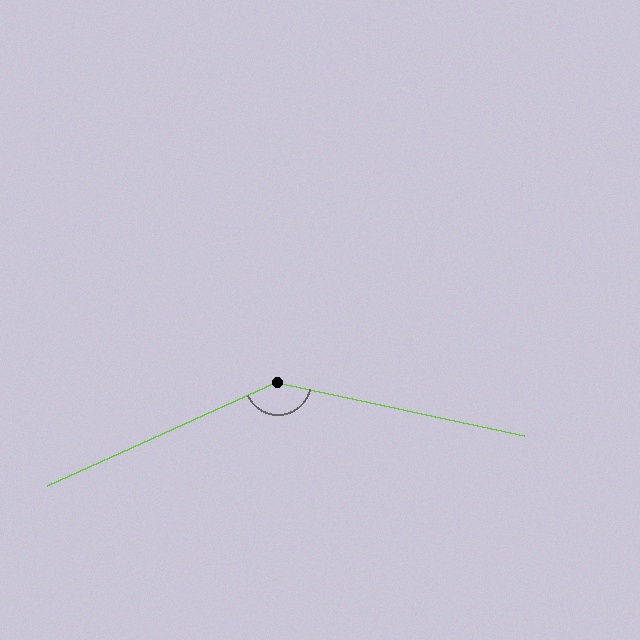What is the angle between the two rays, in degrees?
Approximately 143 degrees.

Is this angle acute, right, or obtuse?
It is obtuse.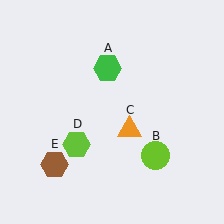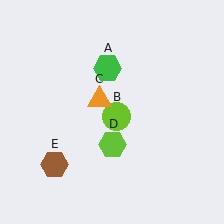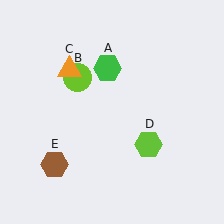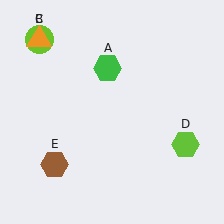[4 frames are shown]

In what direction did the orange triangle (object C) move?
The orange triangle (object C) moved up and to the left.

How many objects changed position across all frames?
3 objects changed position: lime circle (object B), orange triangle (object C), lime hexagon (object D).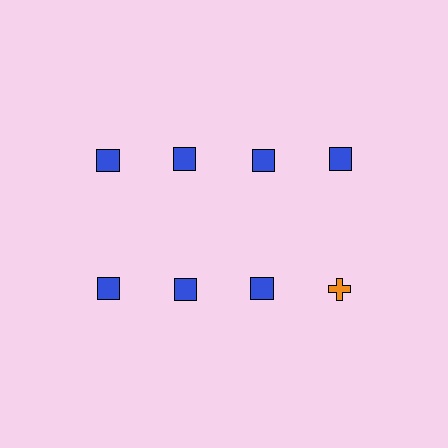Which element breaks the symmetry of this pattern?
The orange cross in the second row, second from right column breaks the symmetry. All other shapes are blue squares.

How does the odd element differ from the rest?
It differs in both color (orange instead of blue) and shape (cross instead of square).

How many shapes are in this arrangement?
There are 8 shapes arranged in a grid pattern.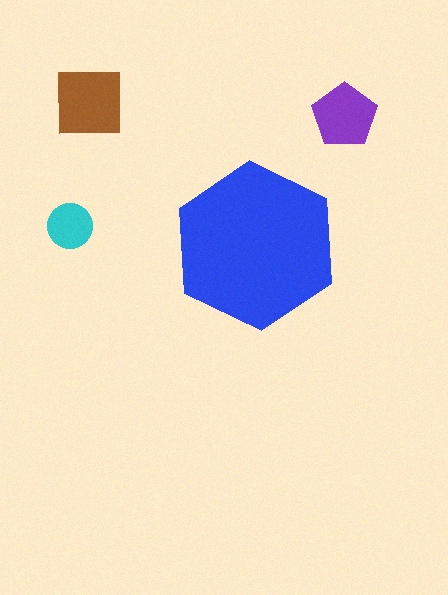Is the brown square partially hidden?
No, the brown square is fully visible.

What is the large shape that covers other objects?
A blue hexagon.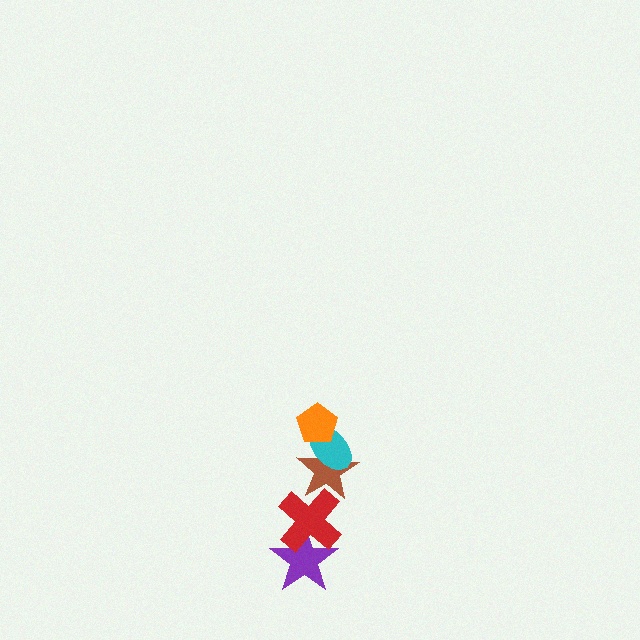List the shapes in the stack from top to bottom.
From top to bottom: the orange pentagon, the cyan ellipse, the brown star, the red cross, the purple star.